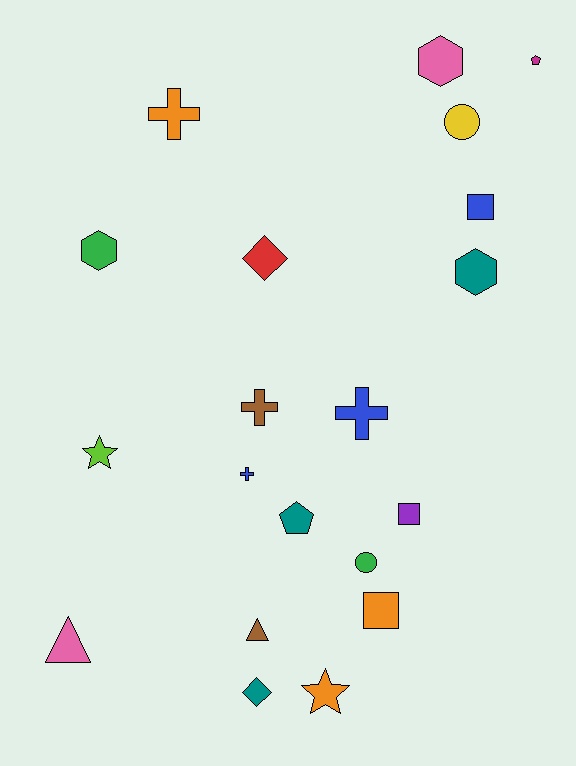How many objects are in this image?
There are 20 objects.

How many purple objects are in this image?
There is 1 purple object.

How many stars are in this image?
There are 2 stars.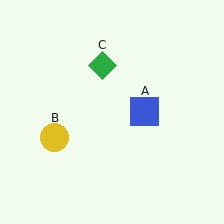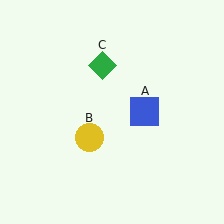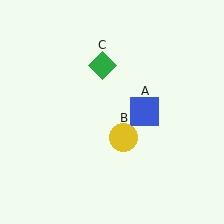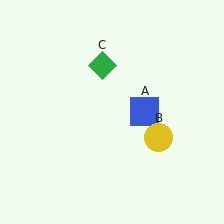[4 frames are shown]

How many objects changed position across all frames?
1 object changed position: yellow circle (object B).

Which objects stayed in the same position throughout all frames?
Blue square (object A) and green diamond (object C) remained stationary.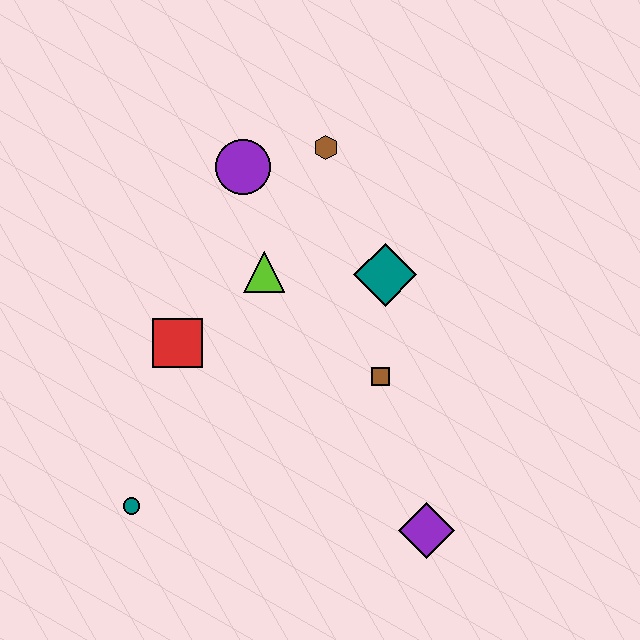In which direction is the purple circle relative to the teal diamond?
The purple circle is to the left of the teal diamond.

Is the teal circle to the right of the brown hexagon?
No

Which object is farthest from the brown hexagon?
The teal circle is farthest from the brown hexagon.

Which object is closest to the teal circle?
The red square is closest to the teal circle.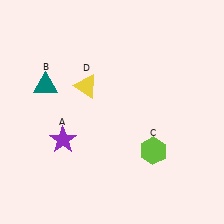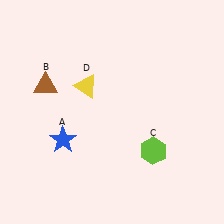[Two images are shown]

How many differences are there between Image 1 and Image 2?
There are 2 differences between the two images.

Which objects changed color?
A changed from purple to blue. B changed from teal to brown.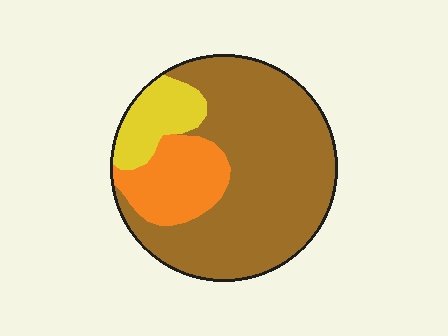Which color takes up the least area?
Yellow, at roughly 15%.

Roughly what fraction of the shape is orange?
Orange covers roughly 20% of the shape.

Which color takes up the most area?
Brown, at roughly 70%.